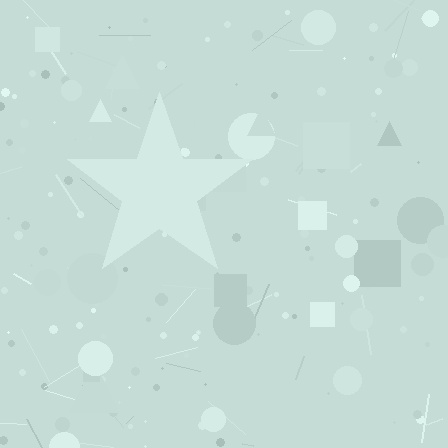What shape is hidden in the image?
A star is hidden in the image.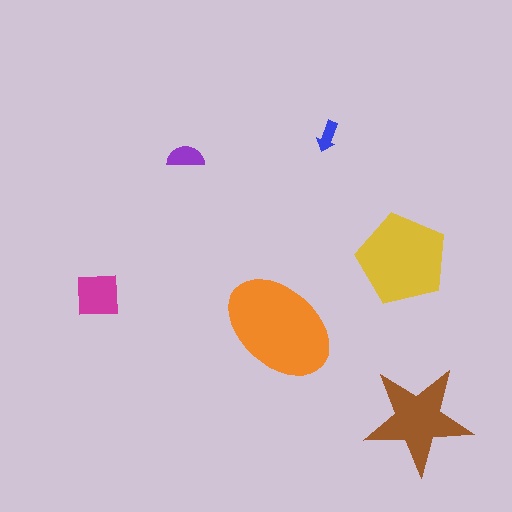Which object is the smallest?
The blue arrow.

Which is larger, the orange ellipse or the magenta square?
The orange ellipse.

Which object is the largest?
The orange ellipse.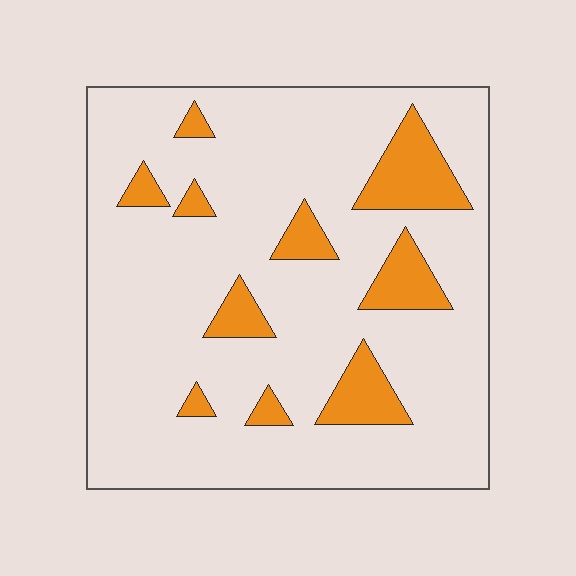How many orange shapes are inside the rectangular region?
10.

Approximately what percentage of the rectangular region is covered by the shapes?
Approximately 15%.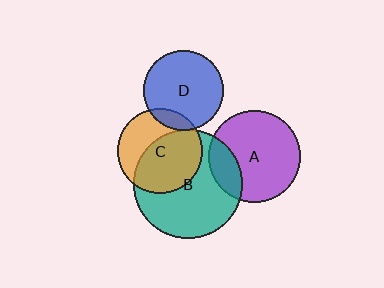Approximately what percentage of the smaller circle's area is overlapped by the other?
Approximately 5%.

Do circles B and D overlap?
Yes.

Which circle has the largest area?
Circle B (teal).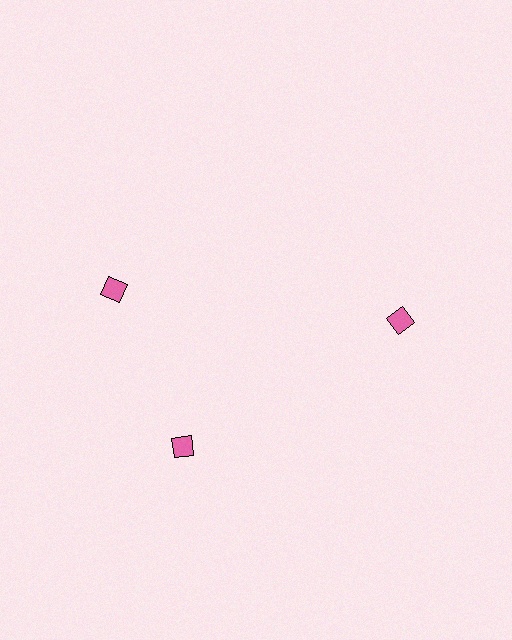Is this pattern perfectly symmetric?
No. The 3 pink diamonds are arranged in a ring, but one element near the 11 o'clock position is rotated out of alignment along the ring, breaking the 3-fold rotational symmetry.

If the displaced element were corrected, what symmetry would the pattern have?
It would have 3-fold rotational symmetry — the pattern would map onto itself every 120 degrees.